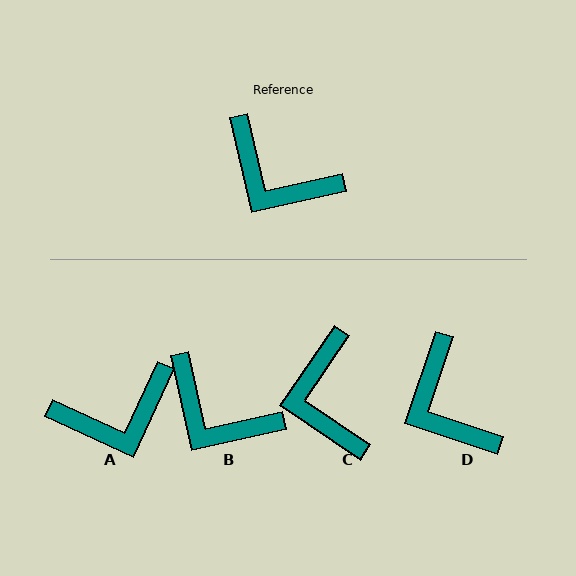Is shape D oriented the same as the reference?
No, it is off by about 31 degrees.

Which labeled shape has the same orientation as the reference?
B.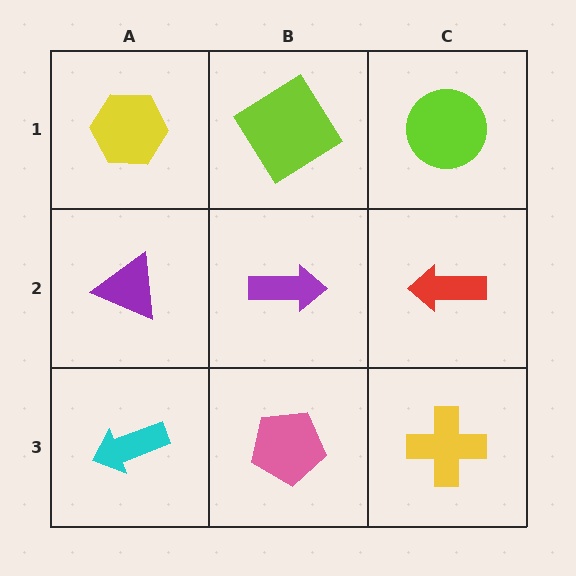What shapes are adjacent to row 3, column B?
A purple arrow (row 2, column B), a cyan arrow (row 3, column A), a yellow cross (row 3, column C).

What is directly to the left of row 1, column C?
A lime diamond.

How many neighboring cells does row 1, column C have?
2.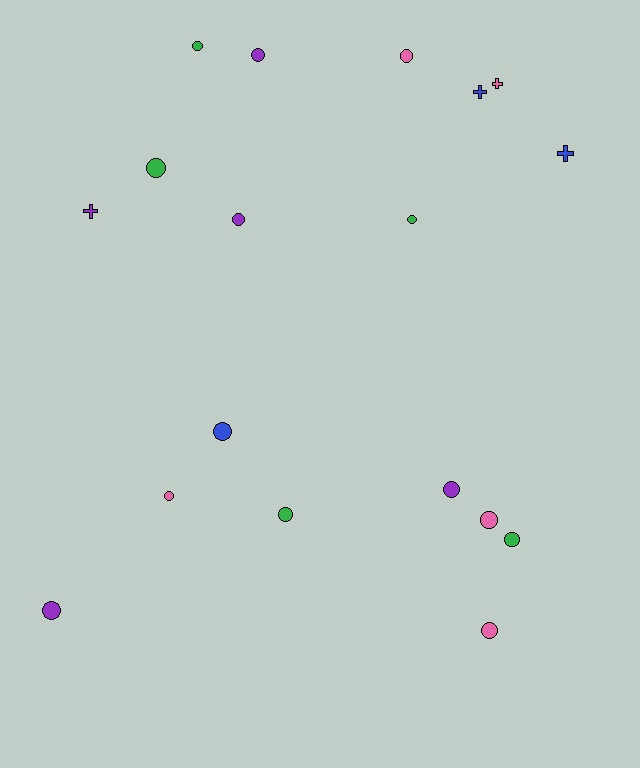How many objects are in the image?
There are 18 objects.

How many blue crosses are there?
There are 2 blue crosses.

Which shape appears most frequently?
Circle, with 14 objects.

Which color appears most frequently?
Purple, with 5 objects.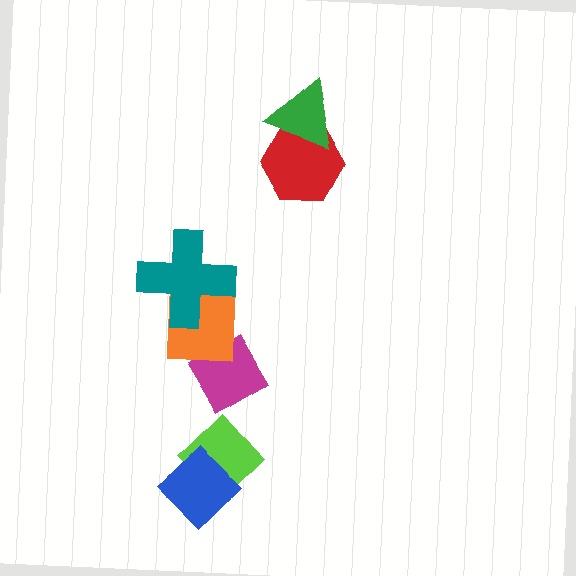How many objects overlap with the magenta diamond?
1 object overlaps with the magenta diamond.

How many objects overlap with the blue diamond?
1 object overlaps with the blue diamond.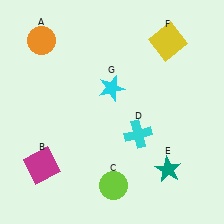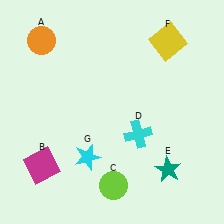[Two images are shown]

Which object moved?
The cyan star (G) moved down.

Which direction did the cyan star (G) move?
The cyan star (G) moved down.